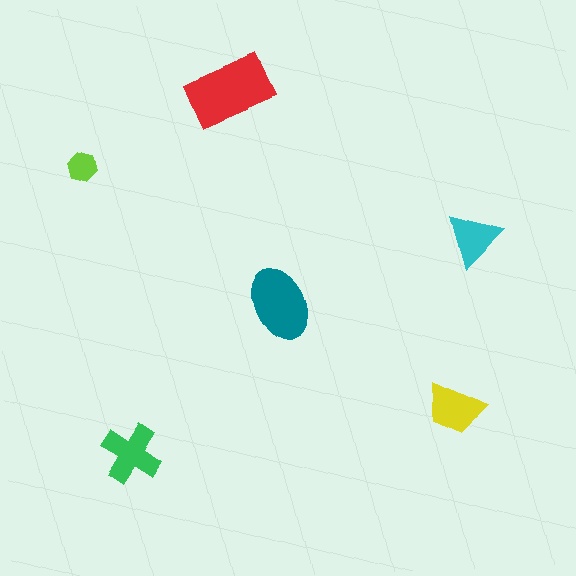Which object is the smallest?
The lime hexagon.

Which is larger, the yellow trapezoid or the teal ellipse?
The teal ellipse.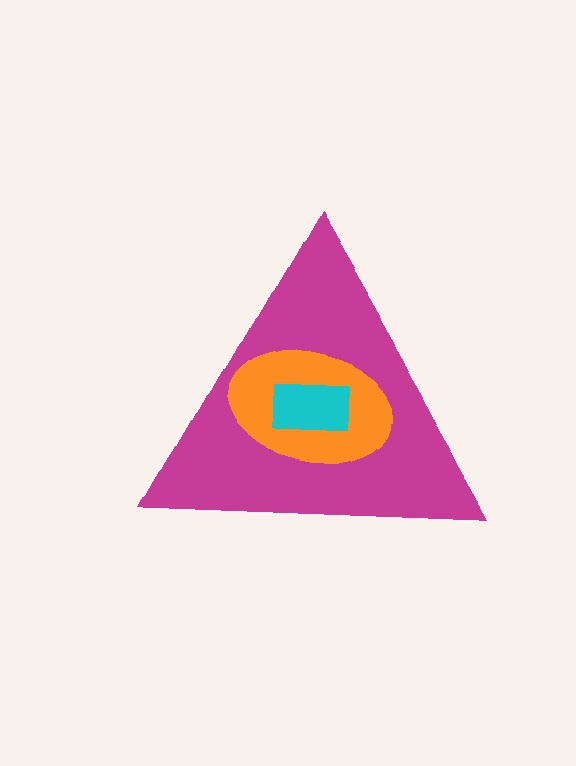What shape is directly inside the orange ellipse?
The cyan rectangle.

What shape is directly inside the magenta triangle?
The orange ellipse.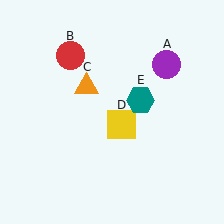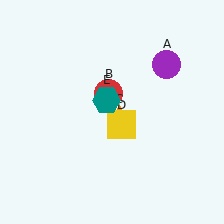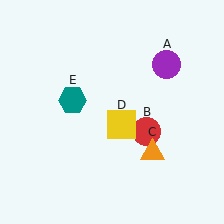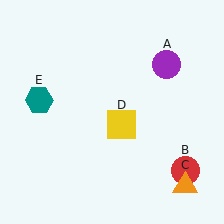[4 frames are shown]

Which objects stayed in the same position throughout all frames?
Purple circle (object A) and yellow square (object D) remained stationary.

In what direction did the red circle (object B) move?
The red circle (object B) moved down and to the right.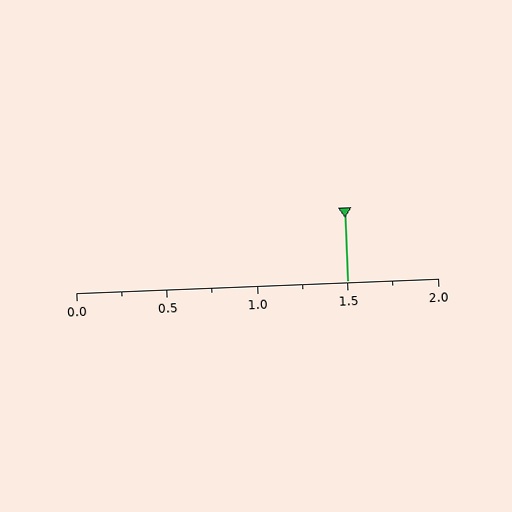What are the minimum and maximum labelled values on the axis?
The axis runs from 0.0 to 2.0.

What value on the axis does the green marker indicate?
The marker indicates approximately 1.5.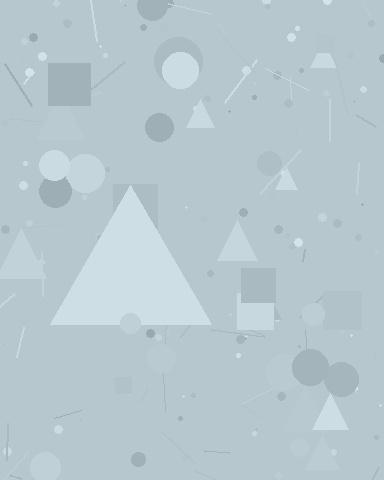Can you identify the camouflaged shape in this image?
The camouflaged shape is a triangle.